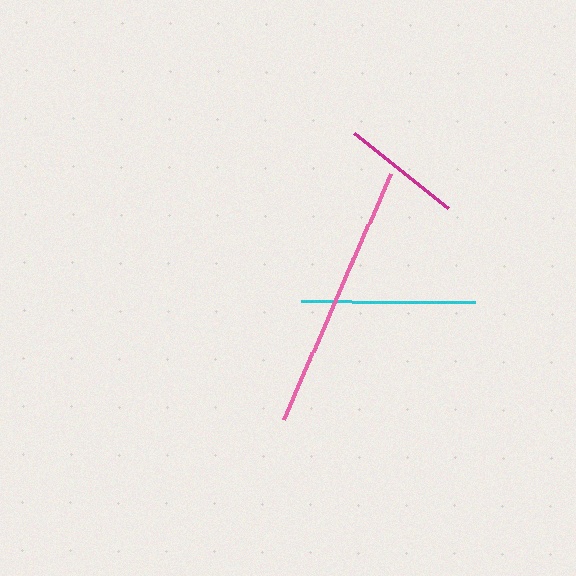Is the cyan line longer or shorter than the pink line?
The pink line is longer than the cyan line.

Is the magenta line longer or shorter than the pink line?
The pink line is longer than the magenta line.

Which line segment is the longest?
The pink line is the longest at approximately 269 pixels.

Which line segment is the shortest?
The magenta line is the shortest at approximately 120 pixels.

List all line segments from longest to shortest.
From longest to shortest: pink, cyan, magenta.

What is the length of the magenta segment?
The magenta segment is approximately 120 pixels long.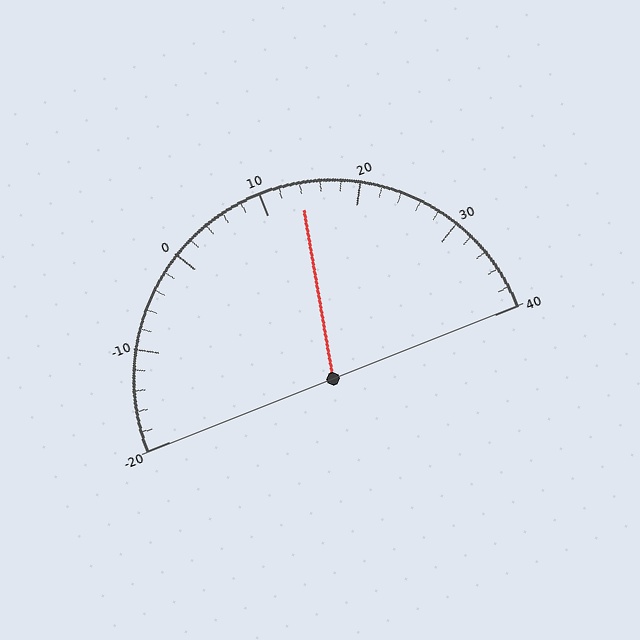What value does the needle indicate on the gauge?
The needle indicates approximately 14.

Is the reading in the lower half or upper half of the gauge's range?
The reading is in the upper half of the range (-20 to 40).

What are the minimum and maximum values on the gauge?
The gauge ranges from -20 to 40.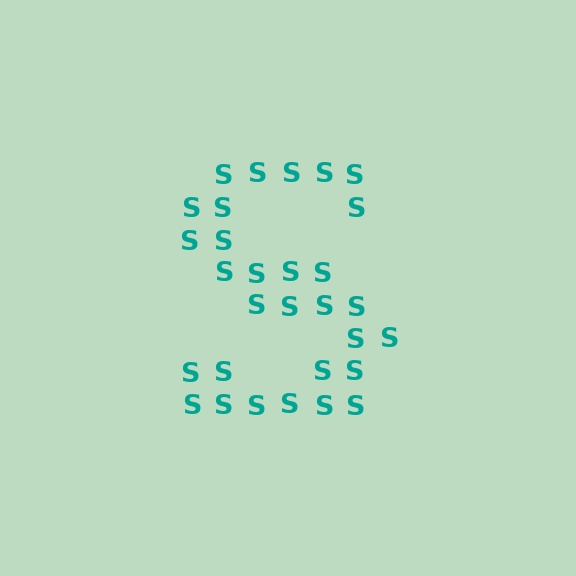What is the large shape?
The large shape is the letter S.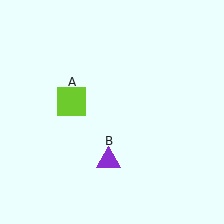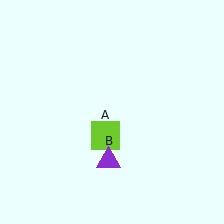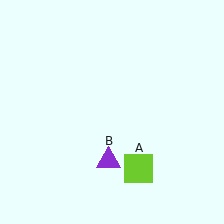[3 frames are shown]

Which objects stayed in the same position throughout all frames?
Purple triangle (object B) remained stationary.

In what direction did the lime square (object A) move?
The lime square (object A) moved down and to the right.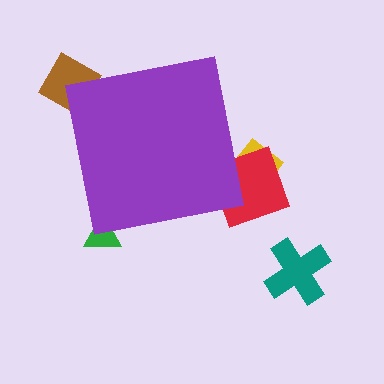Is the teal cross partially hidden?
No, the teal cross is fully visible.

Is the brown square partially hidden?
Yes, the brown square is partially hidden behind the purple square.